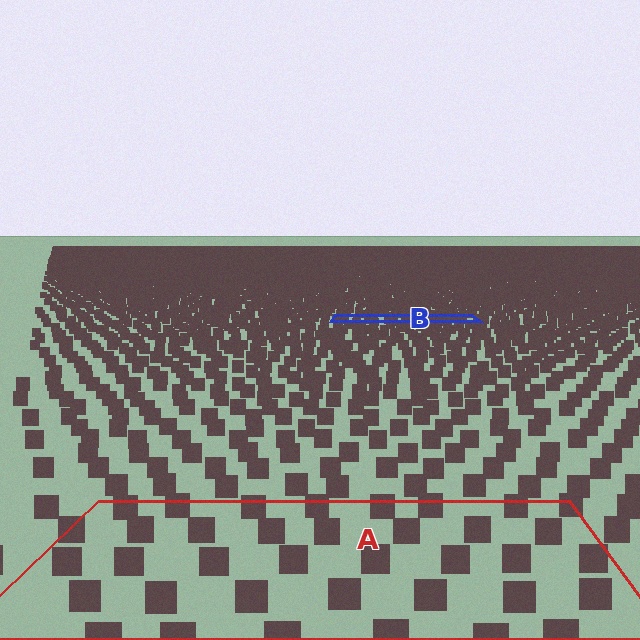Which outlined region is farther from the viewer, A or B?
Region B is farther from the viewer — the texture elements inside it appear smaller and more densely packed.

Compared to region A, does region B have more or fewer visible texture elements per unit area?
Region B has more texture elements per unit area — they are packed more densely because it is farther away.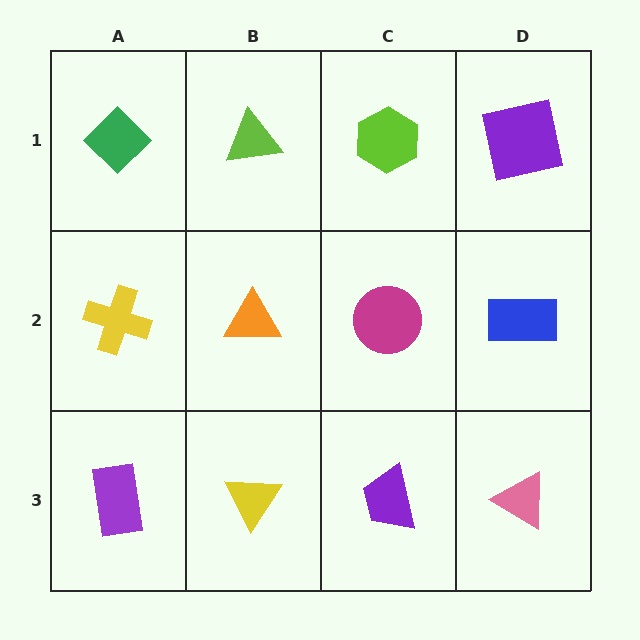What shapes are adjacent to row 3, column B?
An orange triangle (row 2, column B), a purple rectangle (row 3, column A), a purple trapezoid (row 3, column C).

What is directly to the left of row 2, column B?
A yellow cross.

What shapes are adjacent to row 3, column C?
A magenta circle (row 2, column C), a yellow triangle (row 3, column B), a pink triangle (row 3, column D).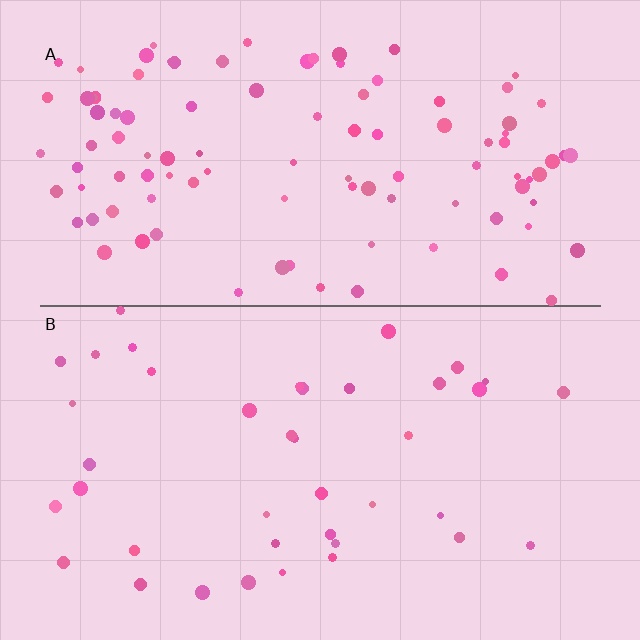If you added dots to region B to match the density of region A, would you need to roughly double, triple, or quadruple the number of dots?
Approximately triple.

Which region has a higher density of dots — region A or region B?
A (the top).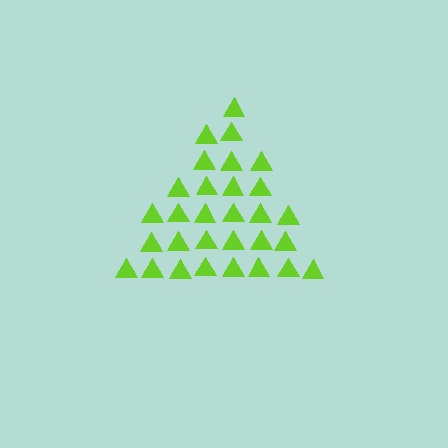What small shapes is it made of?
It is made of small triangles.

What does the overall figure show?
The overall figure shows a triangle.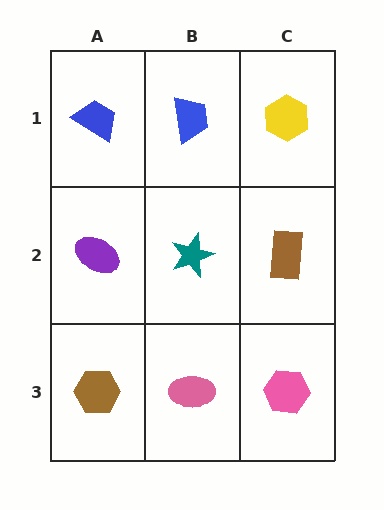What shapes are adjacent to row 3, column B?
A teal star (row 2, column B), a brown hexagon (row 3, column A), a pink hexagon (row 3, column C).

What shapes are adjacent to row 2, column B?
A blue trapezoid (row 1, column B), a pink ellipse (row 3, column B), a purple ellipse (row 2, column A), a brown rectangle (row 2, column C).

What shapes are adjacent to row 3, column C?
A brown rectangle (row 2, column C), a pink ellipse (row 3, column B).